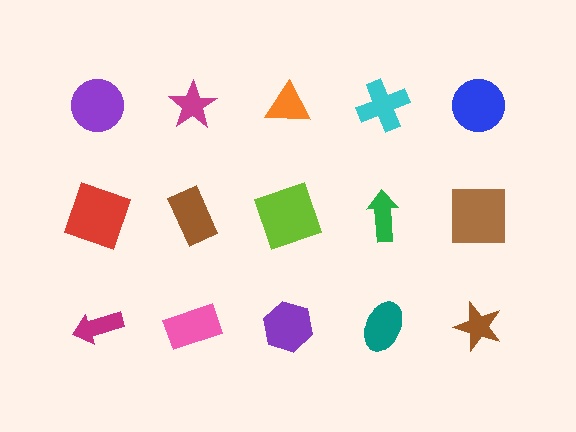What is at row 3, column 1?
A magenta arrow.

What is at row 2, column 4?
A green arrow.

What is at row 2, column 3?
A lime square.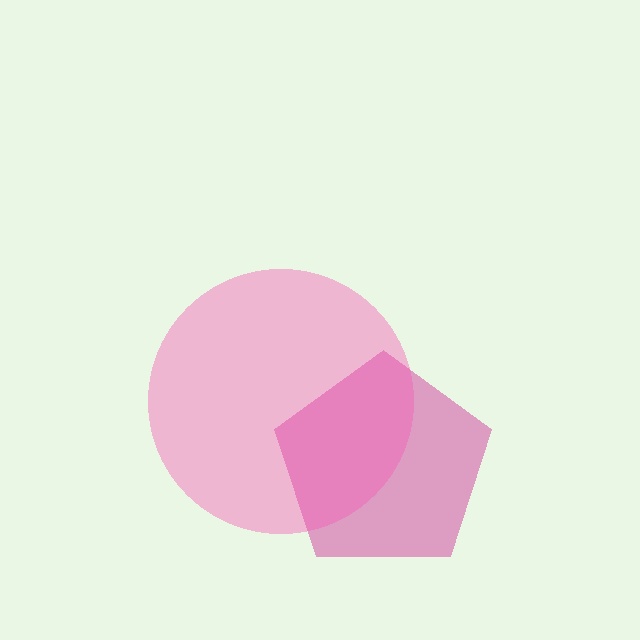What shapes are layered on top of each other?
The layered shapes are: a magenta pentagon, a pink circle.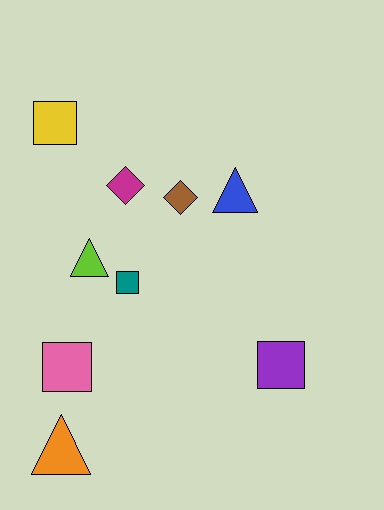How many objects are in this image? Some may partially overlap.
There are 9 objects.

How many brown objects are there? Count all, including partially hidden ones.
There is 1 brown object.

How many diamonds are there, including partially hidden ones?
There are 2 diamonds.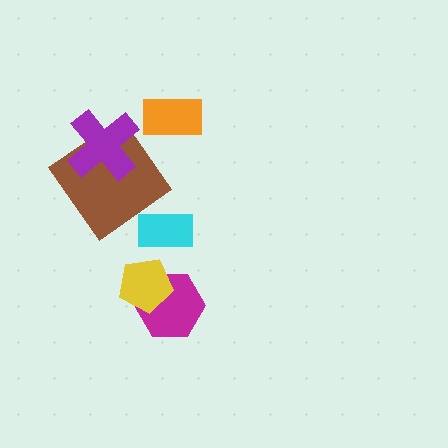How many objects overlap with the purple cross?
1 object overlaps with the purple cross.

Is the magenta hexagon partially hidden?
Yes, it is partially covered by another shape.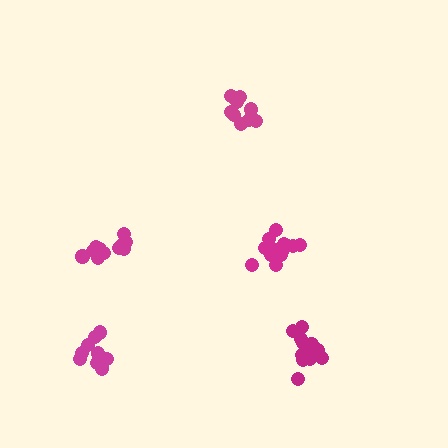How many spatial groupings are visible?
There are 5 spatial groupings.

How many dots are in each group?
Group 1: 9 dots, Group 2: 13 dots, Group 3: 9 dots, Group 4: 13 dots, Group 5: 11 dots (55 total).